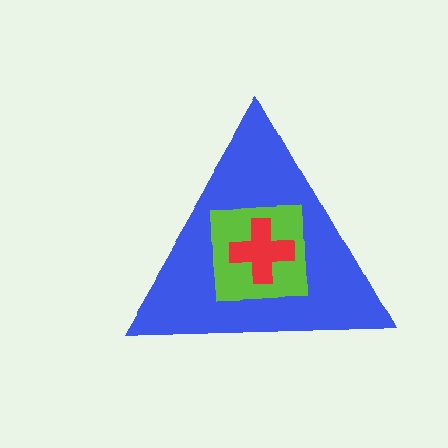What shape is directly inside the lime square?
The red cross.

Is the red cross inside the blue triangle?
Yes.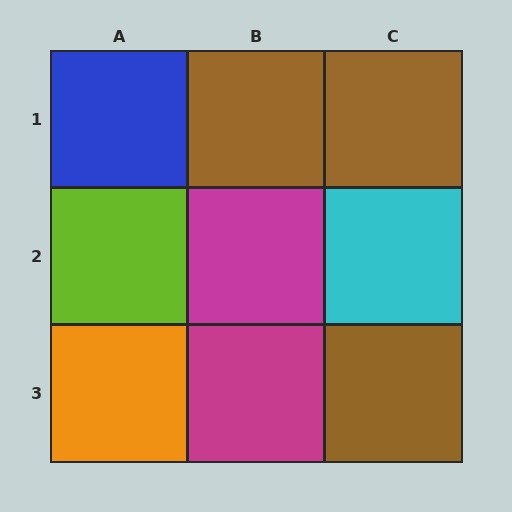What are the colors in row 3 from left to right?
Orange, magenta, brown.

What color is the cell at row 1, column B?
Brown.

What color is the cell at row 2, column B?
Magenta.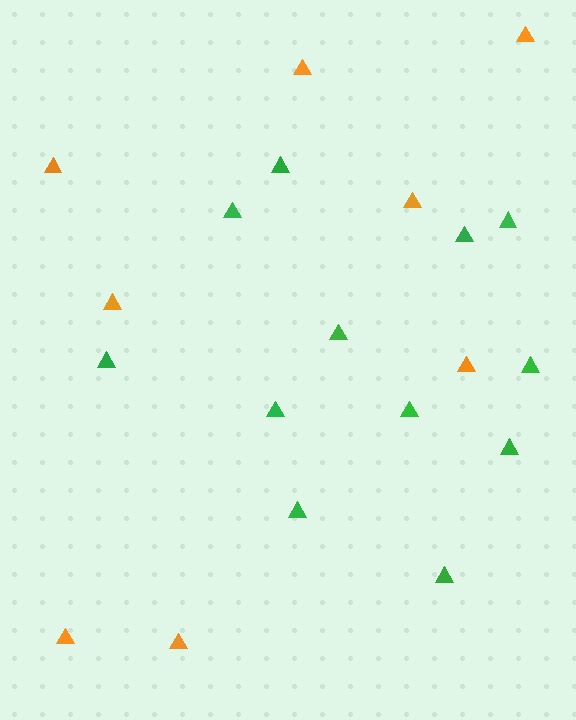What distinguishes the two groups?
There are 2 groups: one group of orange triangles (8) and one group of green triangles (12).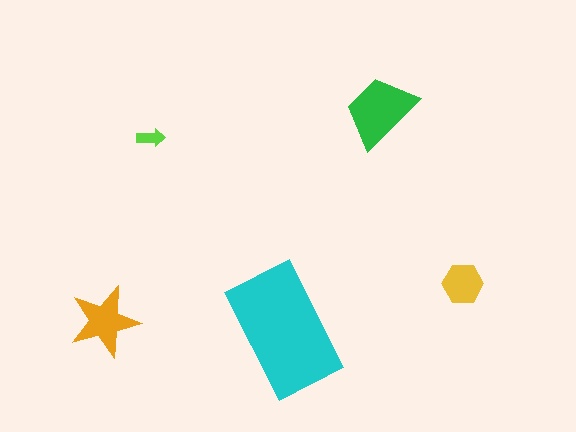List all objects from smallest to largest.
The lime arrow, the yellow hexagon, the orange star, the green trapezoid, the cyan rectangle.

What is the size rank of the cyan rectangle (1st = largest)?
1st.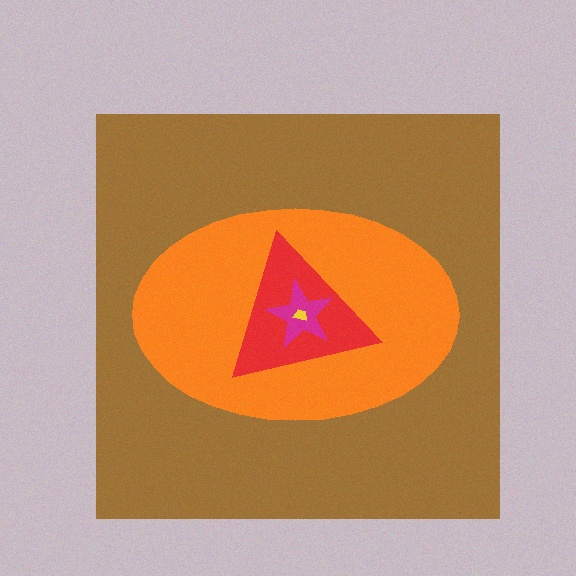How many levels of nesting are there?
5.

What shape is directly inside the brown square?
The orange ellipse.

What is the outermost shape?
The brown square.